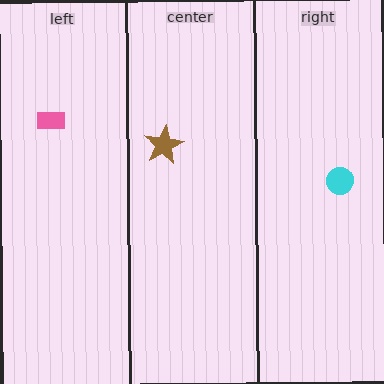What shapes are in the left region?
The pink rectangle.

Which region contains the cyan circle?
The right region.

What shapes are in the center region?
The brown star.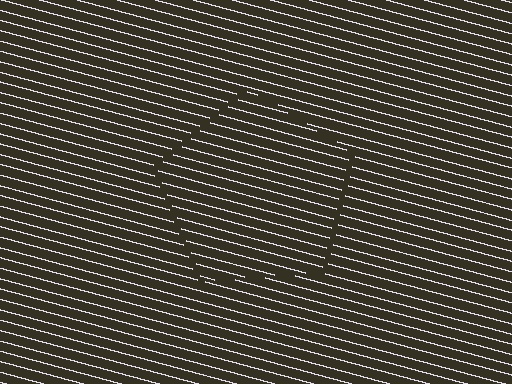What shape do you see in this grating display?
An illusory pentagon. The interior of the shape contains the same grating, shifted by half a period — the contour is defined by the phase discontinuity where line-ends from the inner and outer gratings abut.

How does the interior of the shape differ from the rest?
The interior of the shape contains the same grating, shifted by half a period — the contour is defined by the phase discontinuity where line-ends from the inner and outer gratings abut.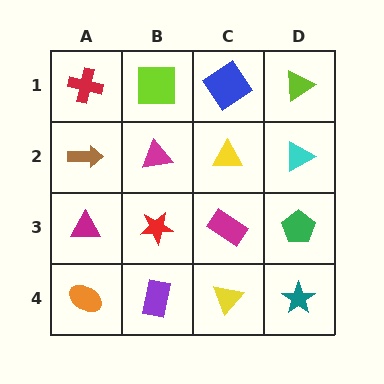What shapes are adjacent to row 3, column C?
A yellow triangle (row 2, column C), a yellow triangle (row 4, column C), a red star (row 3, column B), a green pentagon (row 3, column D).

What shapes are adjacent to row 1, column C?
A yellow triangle (row 2, column C), a lime square (row 1, column B), a lime triangle (row 1, column D).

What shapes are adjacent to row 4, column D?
A green pentagon (row 3, column D), a yellow triangle (row 4, column C).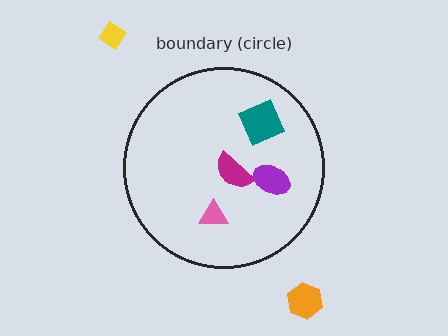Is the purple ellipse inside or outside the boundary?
Inside.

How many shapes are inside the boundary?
4 inside, 2 outside.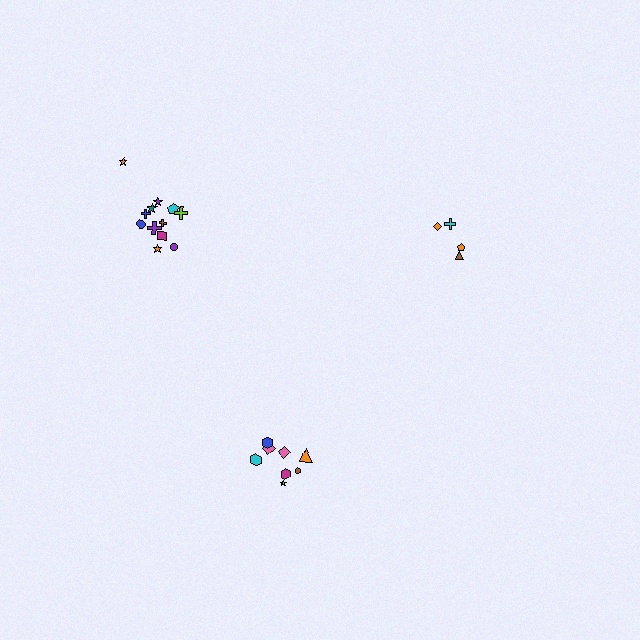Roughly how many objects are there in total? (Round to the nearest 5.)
Roughly 25 objects in total.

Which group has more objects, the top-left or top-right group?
The top-left group.